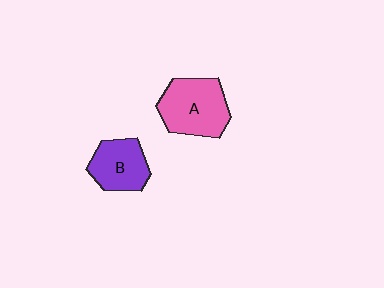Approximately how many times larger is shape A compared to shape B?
Approximately 1.3 times.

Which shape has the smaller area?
Shape B (purple).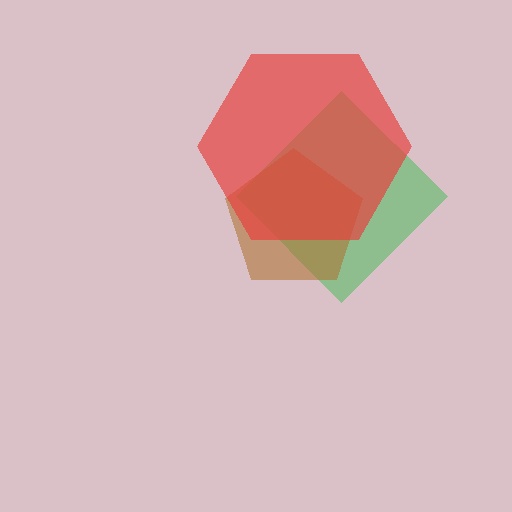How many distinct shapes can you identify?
There are 3 distinct shapes: a green diamond, a brown pentagon, a red hexagon.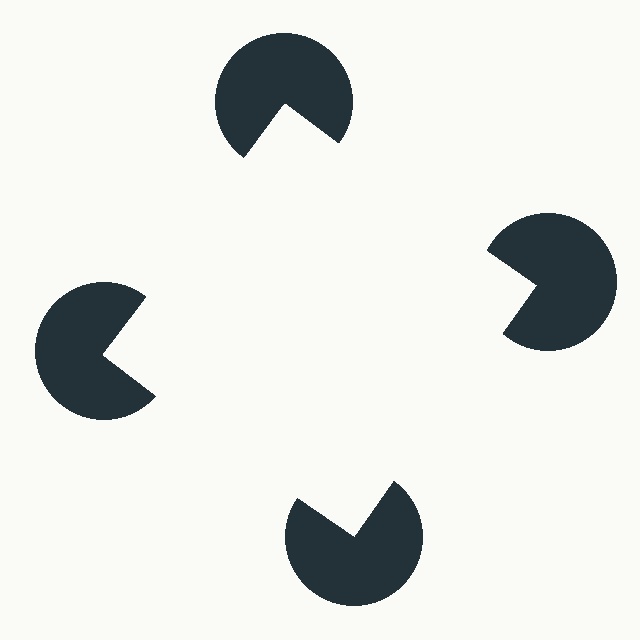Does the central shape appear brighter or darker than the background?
It typically appears slightly brighter than the background, even though no actual brightness change is drawn.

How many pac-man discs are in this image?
There are 4 — one at each vertex of the illusory square.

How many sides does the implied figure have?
4 sides.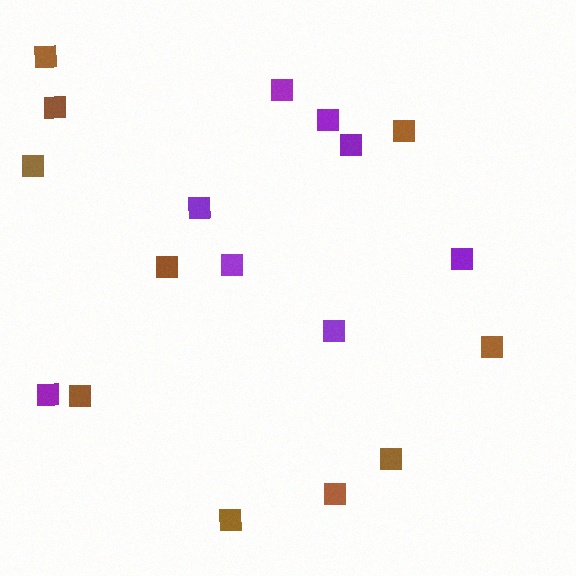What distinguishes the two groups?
There are 2 groups: one group of brown squares (10) and one group of purple squares (8).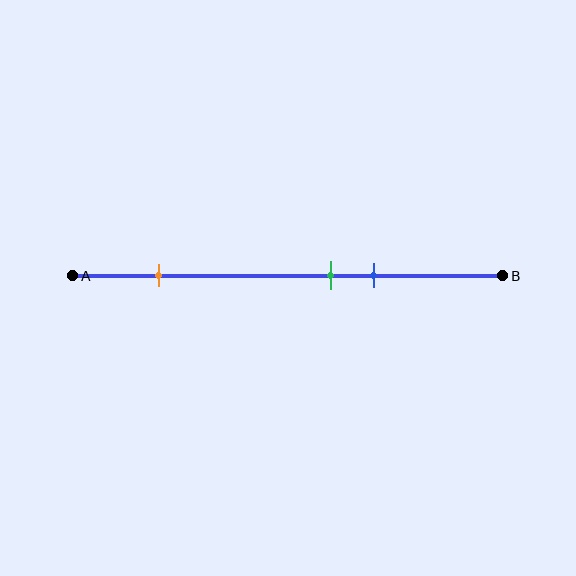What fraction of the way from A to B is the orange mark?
The orange mark is approximately 20% (0.2) of the way from A to B.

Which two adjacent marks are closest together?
The green and blue marks are the closest adjacent pair.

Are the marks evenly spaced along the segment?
No, the marks are not evenly spaced.